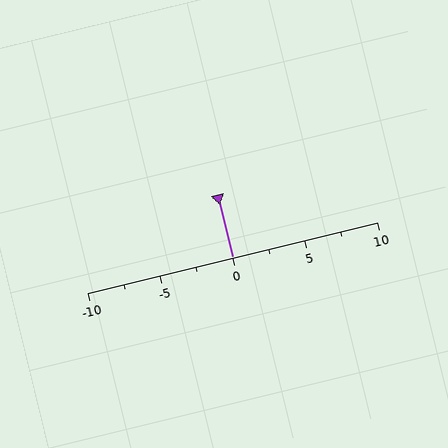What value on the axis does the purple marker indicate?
The marker indicates approximately 0.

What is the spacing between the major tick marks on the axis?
The major ticks are spaced 5 apart.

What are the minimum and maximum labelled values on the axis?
The axis runs from -10 to 10.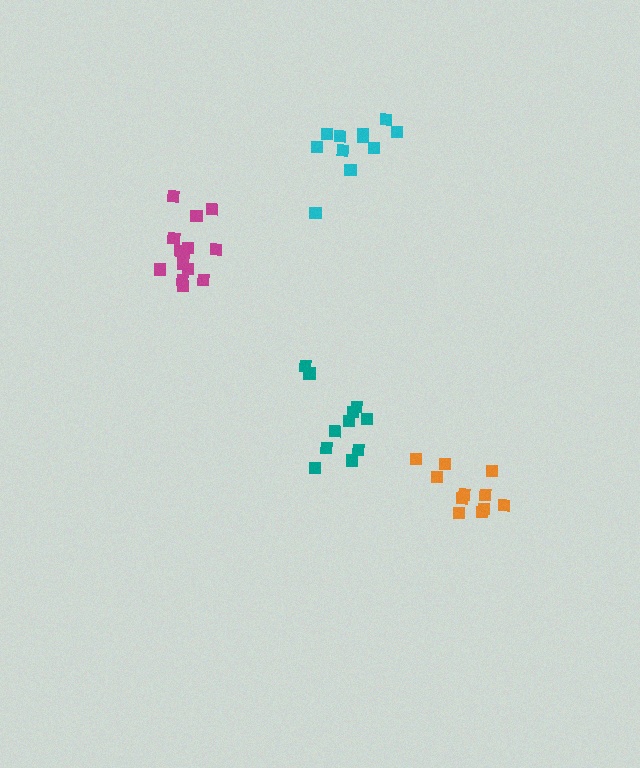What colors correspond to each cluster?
The clusters are colored: teal, orange, magenta, cyan.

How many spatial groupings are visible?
There are 4 spatial groupings.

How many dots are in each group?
Group 1: 11 dots, Group 2: 11 dots, Group 3: 14 dots, Group 4: 11 dots (47 total).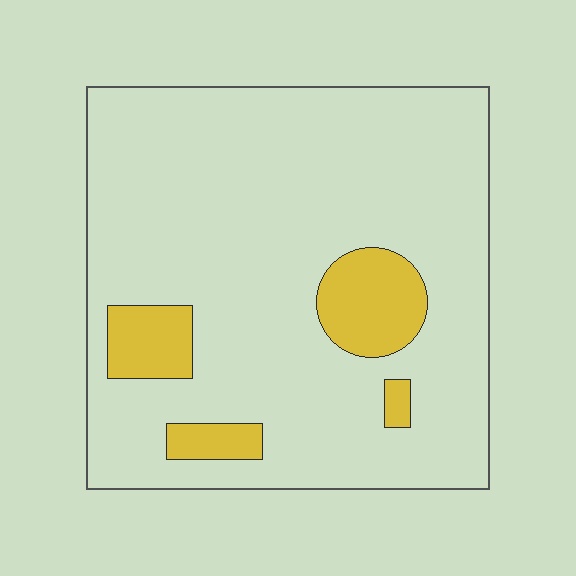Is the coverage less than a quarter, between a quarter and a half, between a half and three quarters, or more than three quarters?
Less than a quarter.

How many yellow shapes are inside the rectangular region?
4.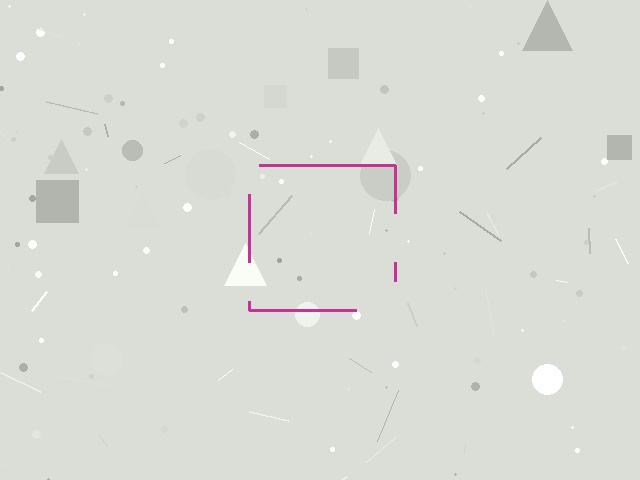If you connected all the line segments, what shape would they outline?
They would outline a square.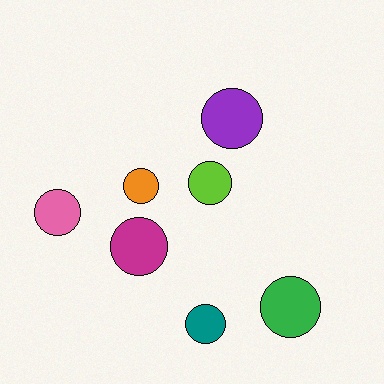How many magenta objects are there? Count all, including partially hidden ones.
There is 1 magenta object.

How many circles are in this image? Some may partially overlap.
There are 7 circles.